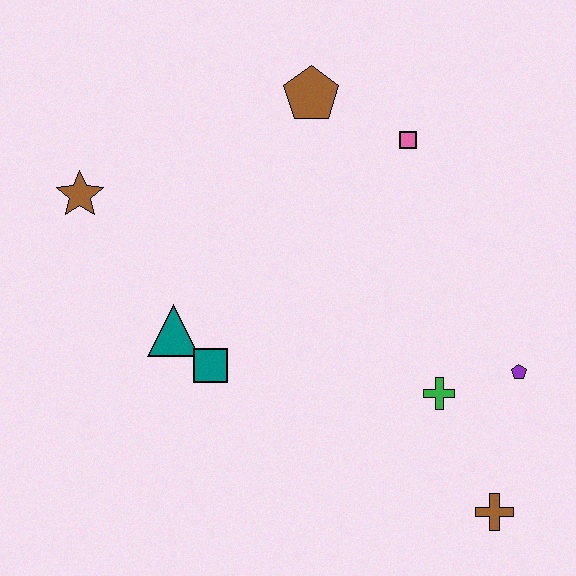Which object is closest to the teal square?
The teal triangle is closest to the teal square.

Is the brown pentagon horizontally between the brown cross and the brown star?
Yes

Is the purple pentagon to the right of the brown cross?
Yes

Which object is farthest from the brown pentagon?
The brown cross is farthest from the brown pentagon.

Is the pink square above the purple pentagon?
Yes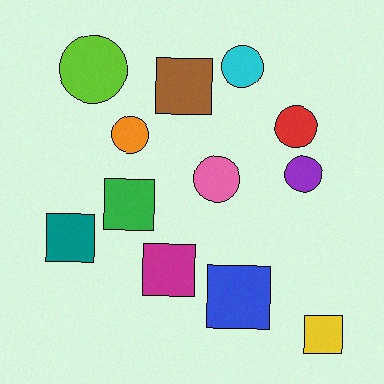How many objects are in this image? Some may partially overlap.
There are 12 objects.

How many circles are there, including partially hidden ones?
There are 6 circles.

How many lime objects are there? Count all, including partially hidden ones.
There is 1 lime object.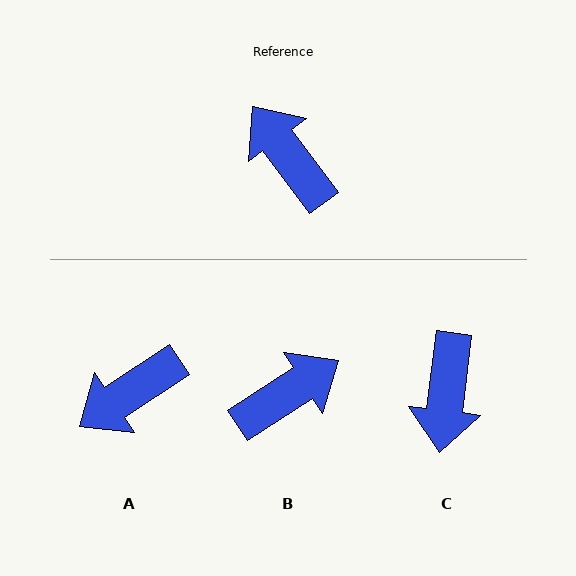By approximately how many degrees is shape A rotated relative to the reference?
Approximately 87 degrees counter-clockwise.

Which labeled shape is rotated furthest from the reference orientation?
C, about 137 degrees away.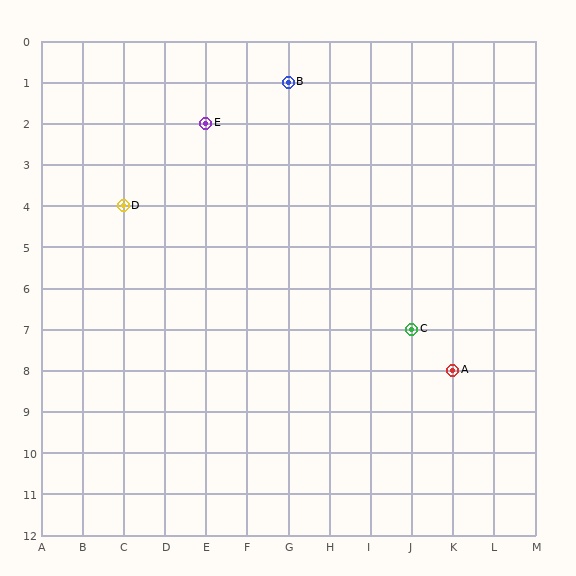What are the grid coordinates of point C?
Point C is at grid coordinates (J, 7).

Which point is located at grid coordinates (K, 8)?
Point A is at (K, 8).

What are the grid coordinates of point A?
Point A is at grid coordinates (K, 8).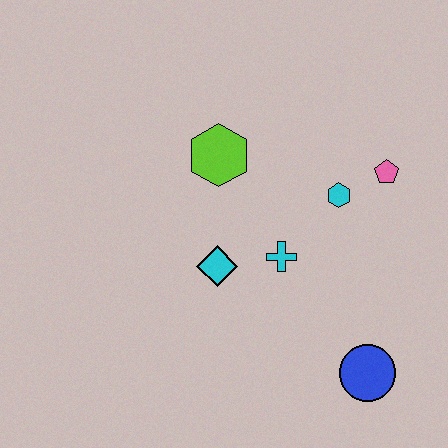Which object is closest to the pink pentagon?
The cyan hexagon is closest to the pink pentagon.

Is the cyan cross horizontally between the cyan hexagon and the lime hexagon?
Yes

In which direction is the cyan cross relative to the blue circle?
The cyan cross is above the blue circle.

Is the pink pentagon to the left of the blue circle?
No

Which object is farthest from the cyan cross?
The blue circle is farthest from the cyan cross.